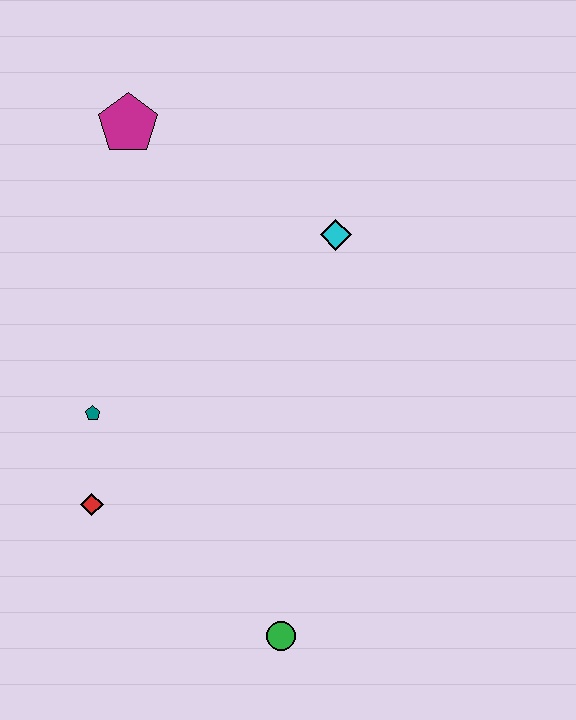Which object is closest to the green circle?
The red diamond is closest to the green circle.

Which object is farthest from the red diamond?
The magenta pentagon is farthest from the red diamond.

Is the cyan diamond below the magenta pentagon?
Yes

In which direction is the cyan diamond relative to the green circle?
The cyan diamond is above the green circle.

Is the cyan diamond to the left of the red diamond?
No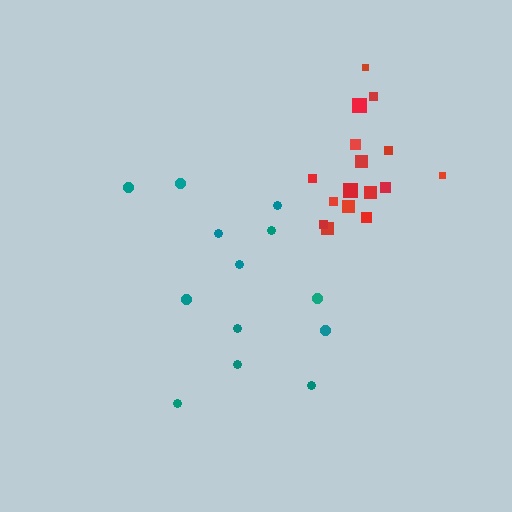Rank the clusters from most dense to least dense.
red, teal.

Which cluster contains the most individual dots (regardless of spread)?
Red (16).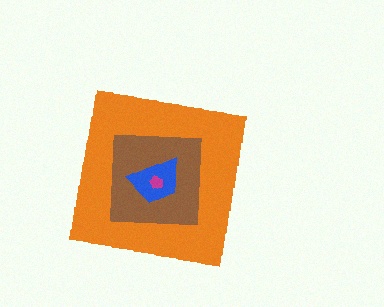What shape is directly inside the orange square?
The brown square.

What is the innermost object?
The magenta pentagon.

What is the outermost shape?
The orange square.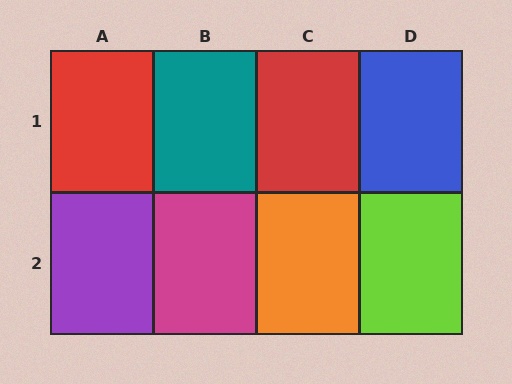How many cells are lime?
1 cell is lime.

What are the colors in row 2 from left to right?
Purple, magenta, orange, lime.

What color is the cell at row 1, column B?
Teal.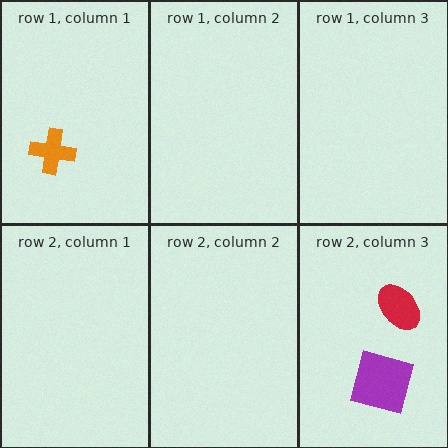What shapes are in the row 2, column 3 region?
The red ellipse, the purple square.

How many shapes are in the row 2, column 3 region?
2.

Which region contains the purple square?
The row 2, column 3 region.